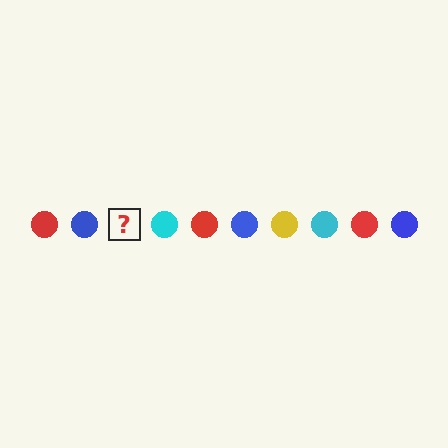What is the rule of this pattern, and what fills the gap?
The rule is that the pattern cycles through red, blue, yellow, cyan circles. The gap should be filled with a yellow circle.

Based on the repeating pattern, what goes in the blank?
The blank should be a yellow circle.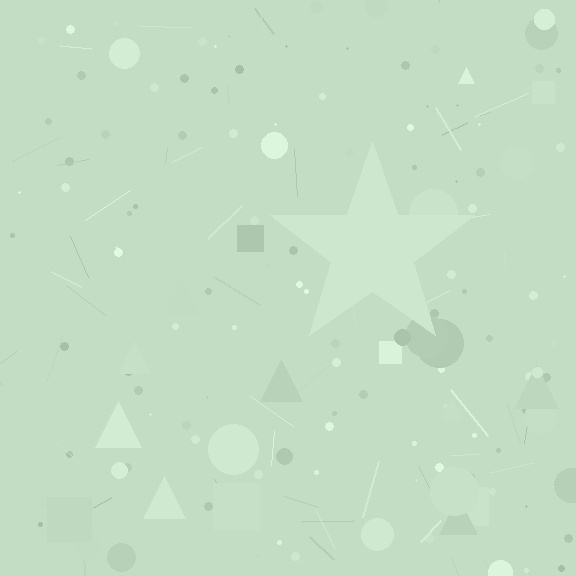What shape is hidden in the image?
A star is hidden in the image.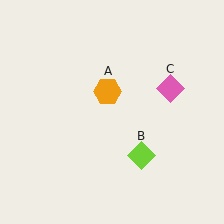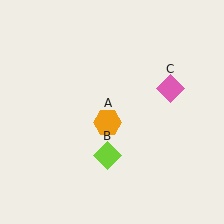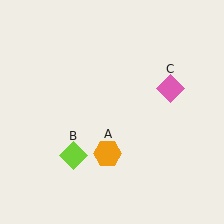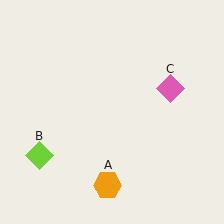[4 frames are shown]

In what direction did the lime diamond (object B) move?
The lime diamond (object B) moved left.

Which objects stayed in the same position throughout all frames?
Pink diamond (object C) remained stationary.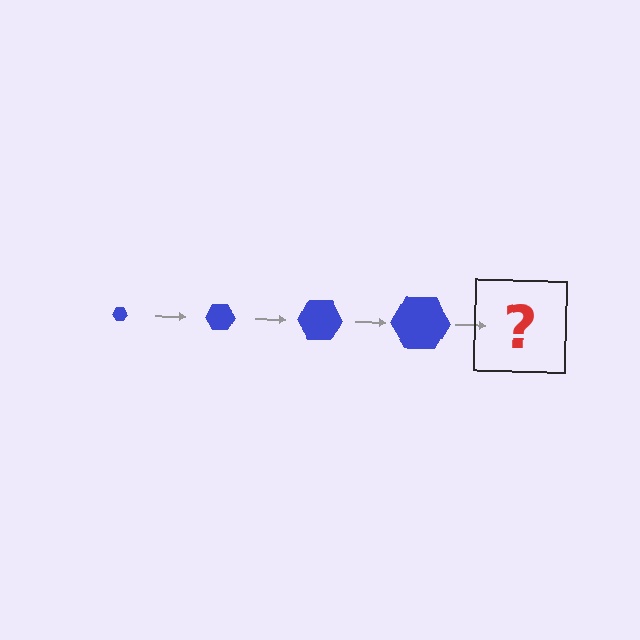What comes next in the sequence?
The next element should be a blue hexagon, larger than the previous one.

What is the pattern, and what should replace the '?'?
The pattern is that the hexagon gets progressively larger each step. The '?' should be a blue hexagon, larger than the previous one.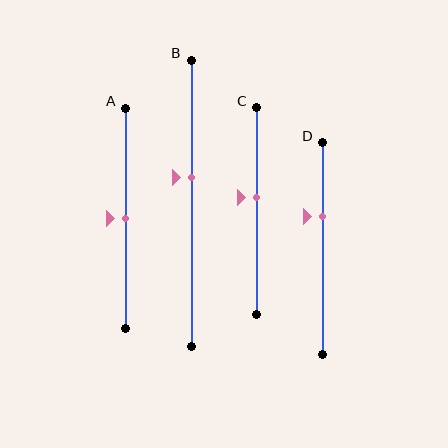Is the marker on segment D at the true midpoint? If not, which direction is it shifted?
No, the marker on segment D is shifted upward by about 15% of the segment length.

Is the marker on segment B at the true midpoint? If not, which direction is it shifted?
No, the marker on segment B is shifted upward by about 9% of the segment length.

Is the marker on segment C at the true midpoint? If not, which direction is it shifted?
No, the marker on segment C is shifted upward by about 7% of the segment length.